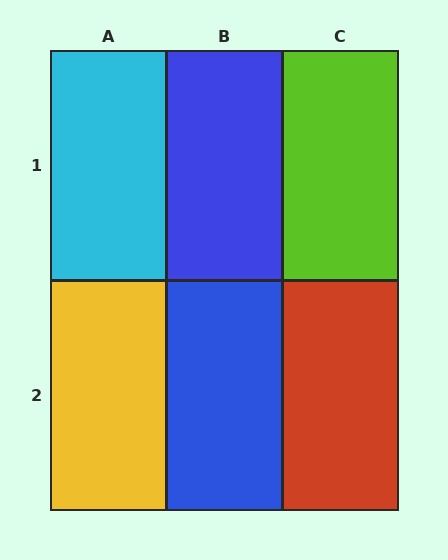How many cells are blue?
2 cells are blue.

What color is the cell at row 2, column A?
Yellow.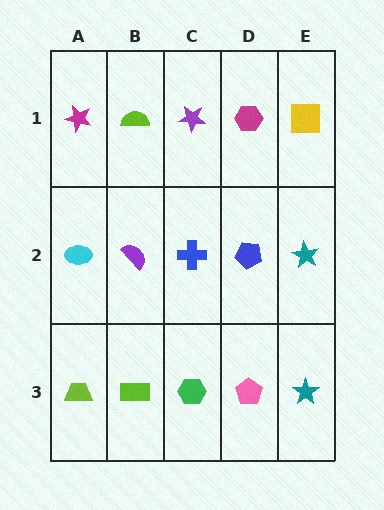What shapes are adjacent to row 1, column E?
A teal star (row 2, column E), a magenta hexagon (row 1, column D).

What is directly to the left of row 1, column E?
A magenta hexagon.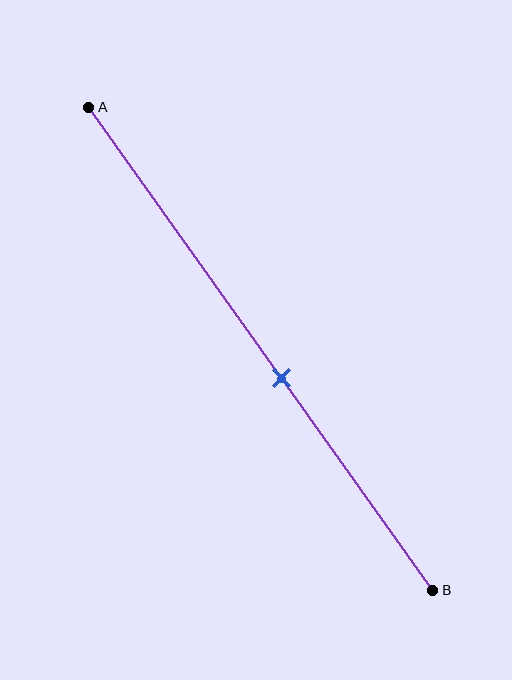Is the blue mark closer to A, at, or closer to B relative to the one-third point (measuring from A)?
The blue mark is closer to point B than the one-third point of segment AB.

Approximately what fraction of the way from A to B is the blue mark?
The blue mark is approximately 55% of the way from A to B.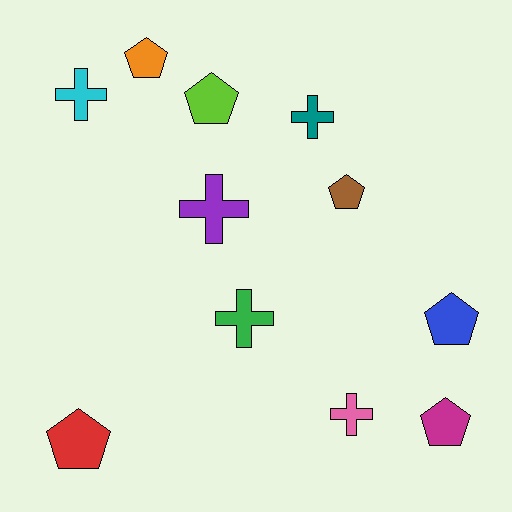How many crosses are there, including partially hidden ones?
There are 5 crosses.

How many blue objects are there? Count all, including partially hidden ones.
There is 1 blue object.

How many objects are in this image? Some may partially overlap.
There are 11 objects.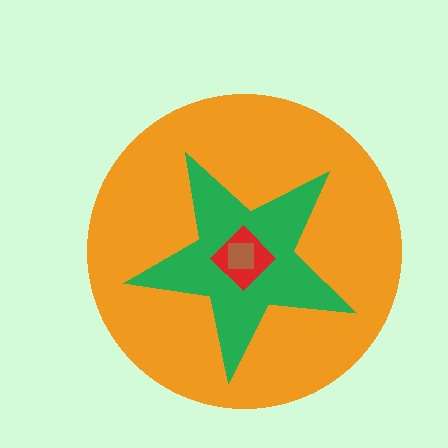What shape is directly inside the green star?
The red diamond.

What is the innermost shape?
The brown square.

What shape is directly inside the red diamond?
The brown square.